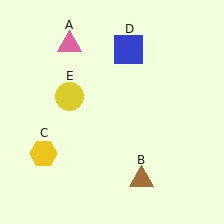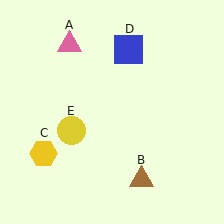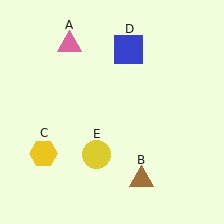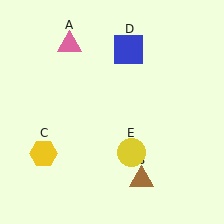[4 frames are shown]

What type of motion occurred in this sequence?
The yellow circle (object E) rotated counterclockwise around the center of the scene.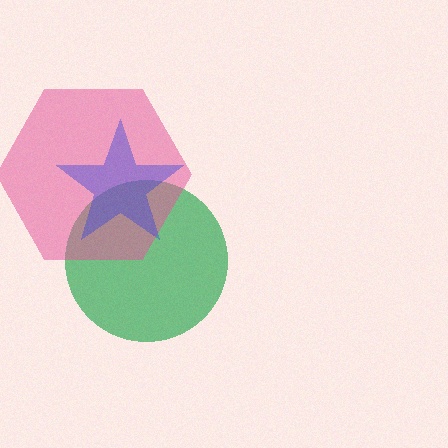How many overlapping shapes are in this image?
There are 3 overlapping shapes in the image.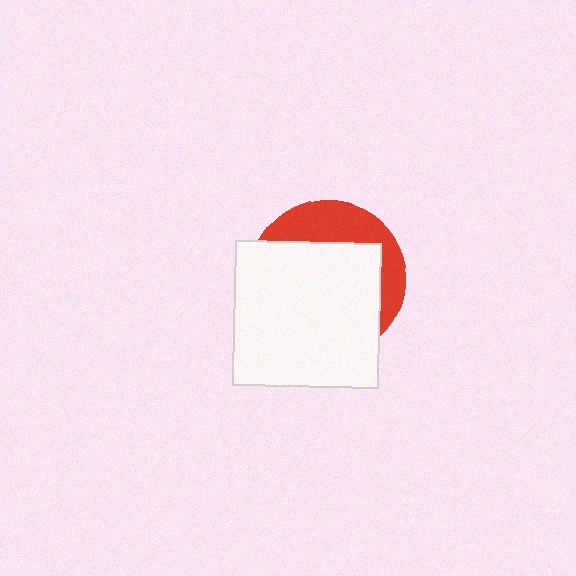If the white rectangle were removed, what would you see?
You would see the complete red circle.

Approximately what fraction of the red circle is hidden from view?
Roughly 69% of the red circle is hidden behind the white rectangle.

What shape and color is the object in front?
The object in front is a white rectangle.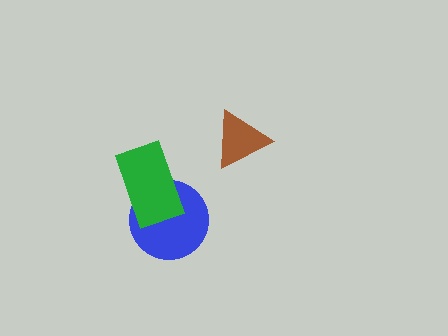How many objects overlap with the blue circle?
1 object overlaps with the blue circle.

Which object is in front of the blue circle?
The green rectangle is in front of the blue circle.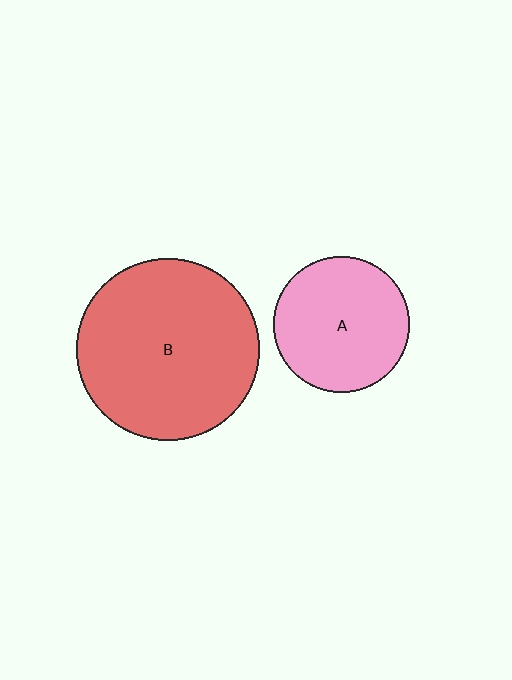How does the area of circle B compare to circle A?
Approximately 1.8 times.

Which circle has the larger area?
Circle B (red).